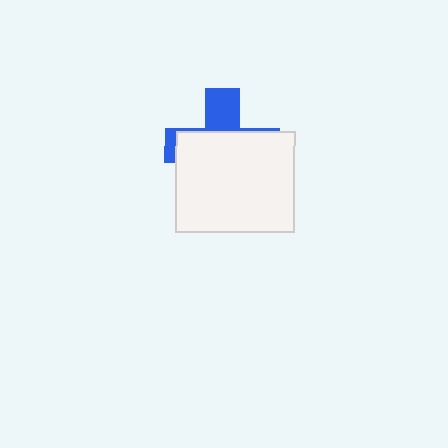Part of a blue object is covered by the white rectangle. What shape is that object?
It is a cross.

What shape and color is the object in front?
The object in front is a white rectangle.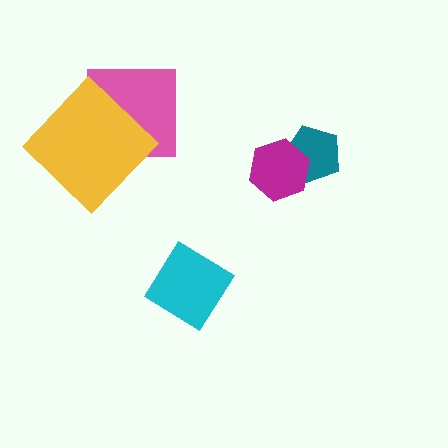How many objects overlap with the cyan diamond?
0 objects overlap with the cyan diamond.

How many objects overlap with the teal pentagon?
1 object overlaps with the teal pentagon.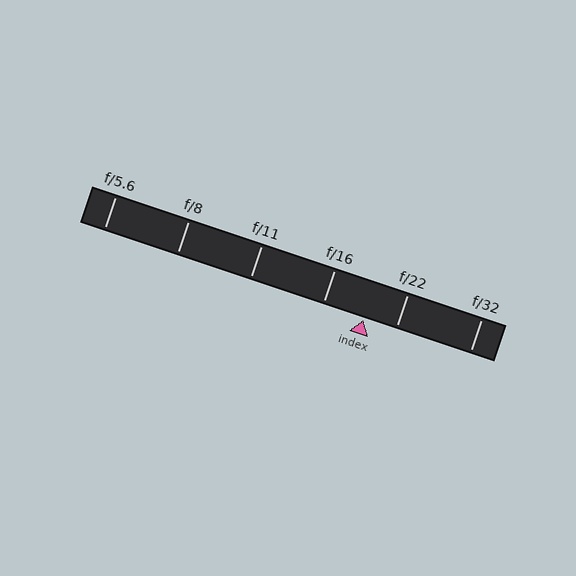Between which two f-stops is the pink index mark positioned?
The index mark is between f/16 and f/22.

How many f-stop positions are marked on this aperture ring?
There are 6 f-stop positions marked.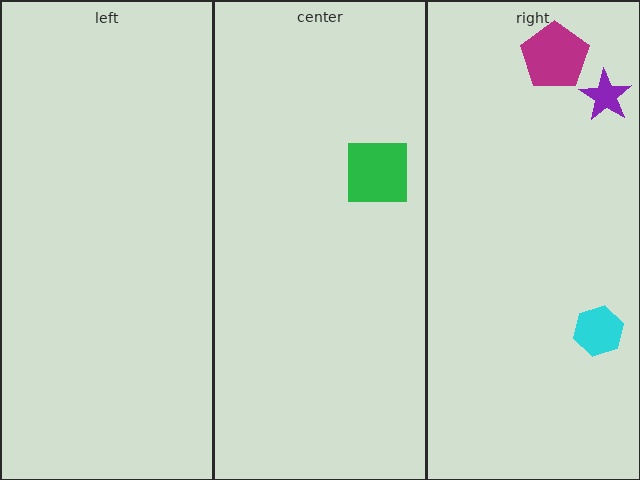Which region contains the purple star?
The right region.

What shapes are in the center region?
The green square.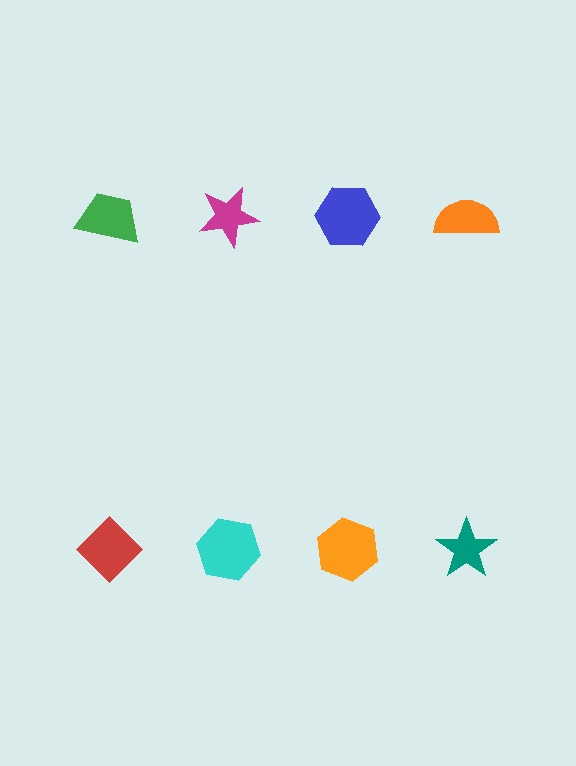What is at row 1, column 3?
A blue hexagon.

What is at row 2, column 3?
An orange hexagon.